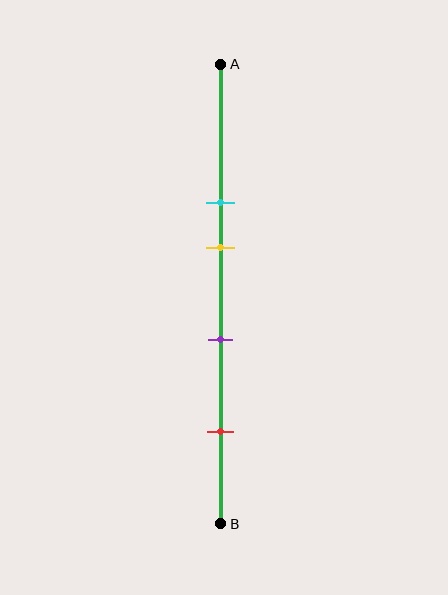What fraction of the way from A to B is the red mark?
The red mark is approximately 80% (0.8) of the way from A to B.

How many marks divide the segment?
There are 4 marks dividing the segment.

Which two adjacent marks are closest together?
The cyan and yellow marks are the closest adjacent pair.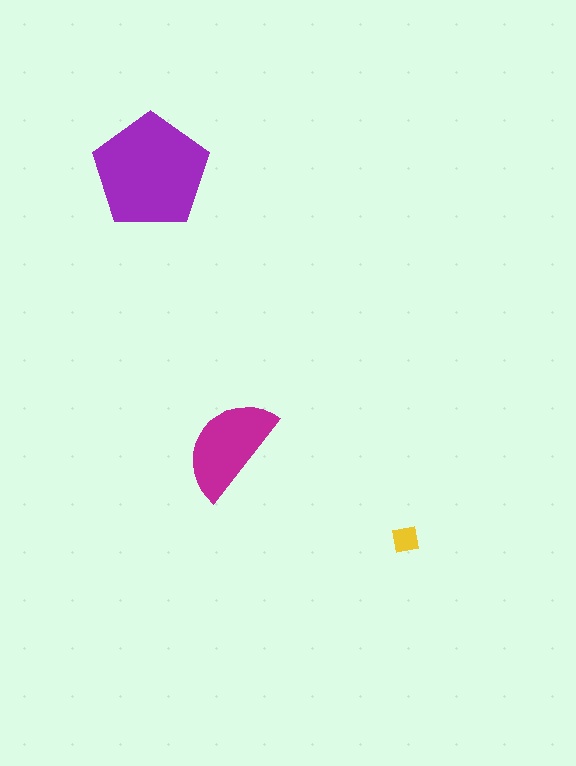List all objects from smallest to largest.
The yellow square, the magenta semicircle, the purple pentagon.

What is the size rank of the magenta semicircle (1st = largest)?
2nd.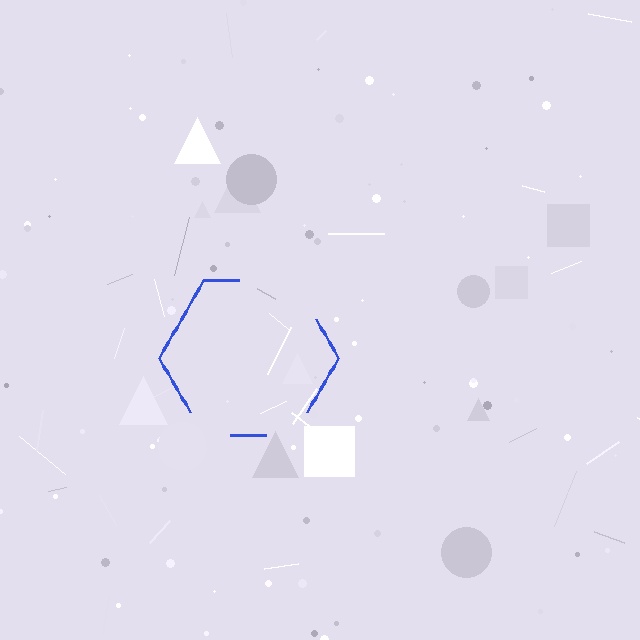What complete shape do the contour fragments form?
The contour fragments form a hexagon.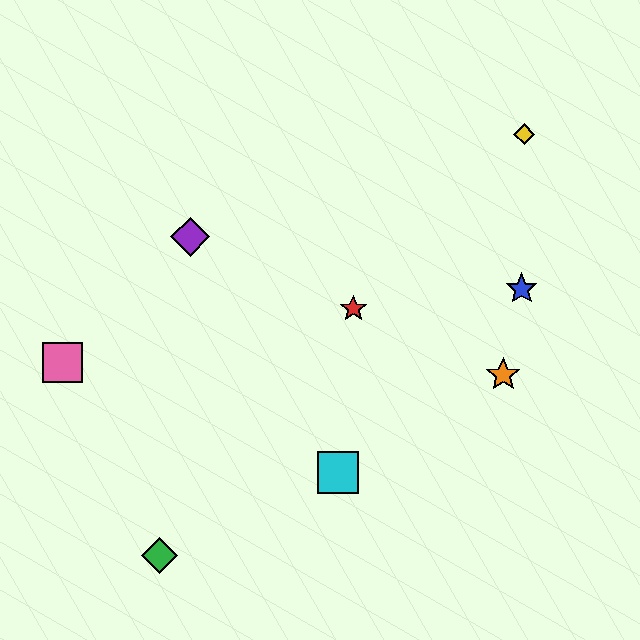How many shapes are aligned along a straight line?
3 shapes (the red star, the purple diamond, the orange star) are aligned along a straight line.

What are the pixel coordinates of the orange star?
The orange star is at (503, 375).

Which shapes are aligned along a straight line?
The red star, the purple diamond, the orange star are aligned along a straight line.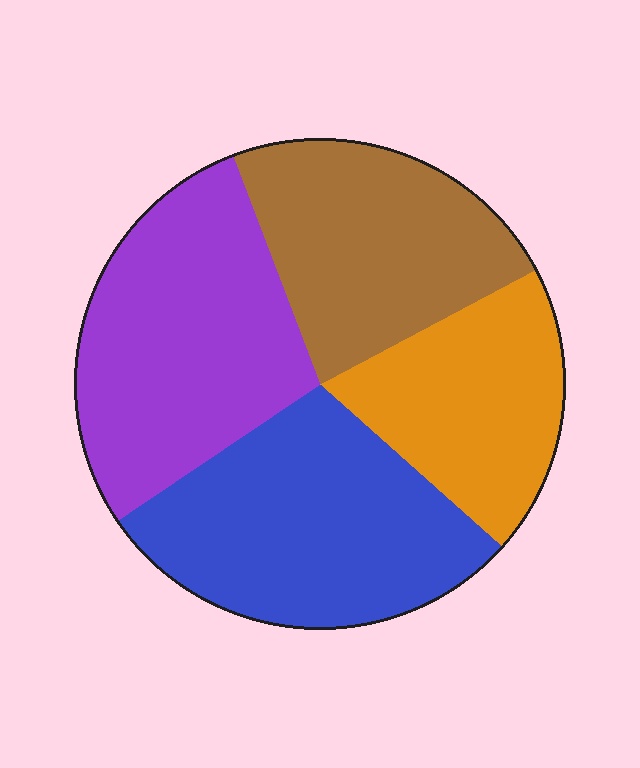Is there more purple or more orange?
Purple.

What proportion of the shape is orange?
Orange takes up less than a quarter of the shape.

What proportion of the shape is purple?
Purple takes up about one quarter (1/4) of the shape.